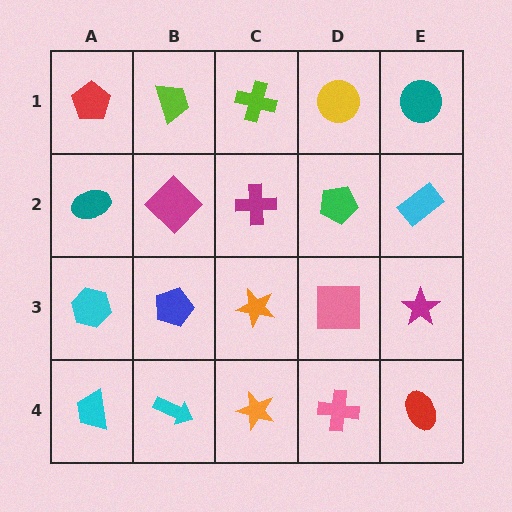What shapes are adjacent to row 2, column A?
A red pentagon (row 1, column A), a cyan hexagon (row 3, column A), a magenta diamond (row 2, column B).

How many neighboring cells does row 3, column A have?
3.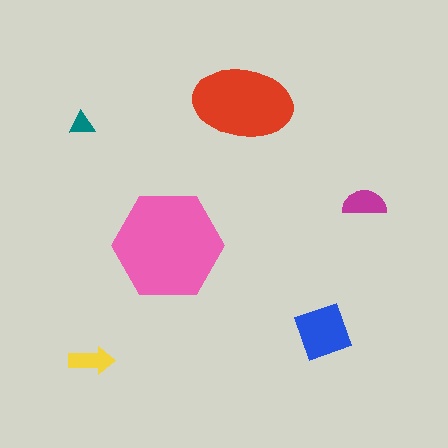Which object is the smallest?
The teal triangle.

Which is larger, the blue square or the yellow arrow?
The blue square.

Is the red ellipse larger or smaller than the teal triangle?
Larger.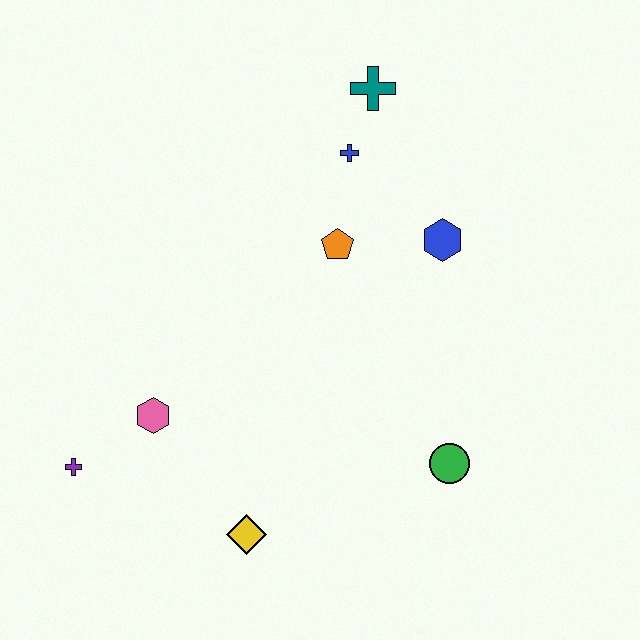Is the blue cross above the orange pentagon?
Yes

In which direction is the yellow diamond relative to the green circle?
The yellow diamond is to the left of the green circle.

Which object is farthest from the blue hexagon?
The purple cross is farthest from the blue hexagon.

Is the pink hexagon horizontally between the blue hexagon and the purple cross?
Yes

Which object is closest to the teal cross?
The blue cross is closest to the teal cross.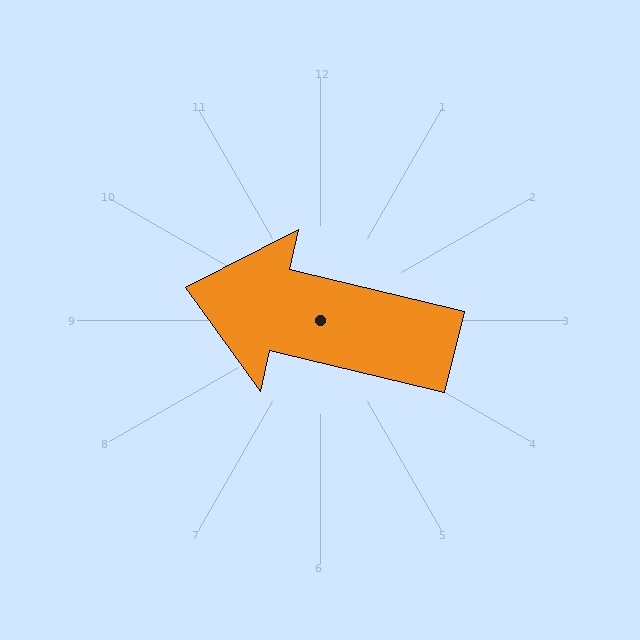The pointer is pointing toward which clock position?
Roughly 9 o'clock.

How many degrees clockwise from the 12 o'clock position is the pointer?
Approximately 283 degrees.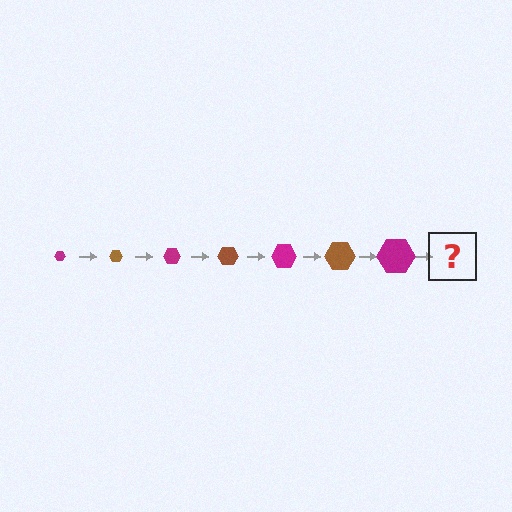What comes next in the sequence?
The next element should be a brown hexagon, larger than the previous one.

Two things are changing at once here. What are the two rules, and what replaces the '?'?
The two rules are that the hexagon grows larger each step and the color cycles through magenta and brown. The '?' should be a brown hexagon, larger than the previous one.